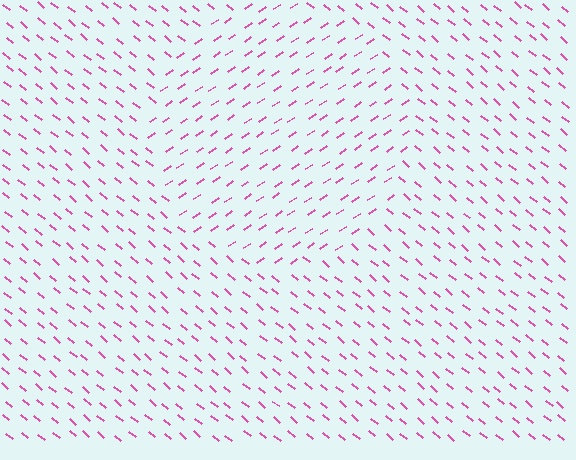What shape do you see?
I see a circle.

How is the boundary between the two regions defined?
The boundary is defined purely by a change in line orientation (approximately 75 degrees difference). All lines are the same color and thickness.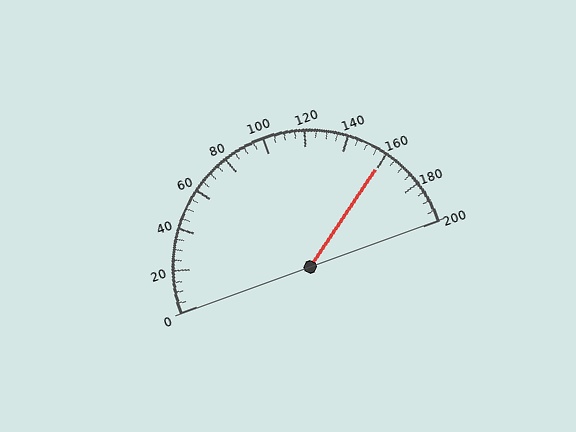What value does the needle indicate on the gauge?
The needle indicates approximately 160.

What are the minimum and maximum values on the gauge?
The gauge ranges from 0 to 200.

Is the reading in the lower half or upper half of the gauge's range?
The reading is in the upper half of the range (0 to 200).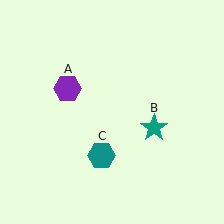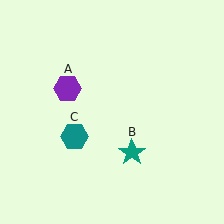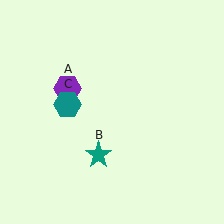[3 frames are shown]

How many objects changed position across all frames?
2 objects changed position: teal star (object B), teal hexagon (object C).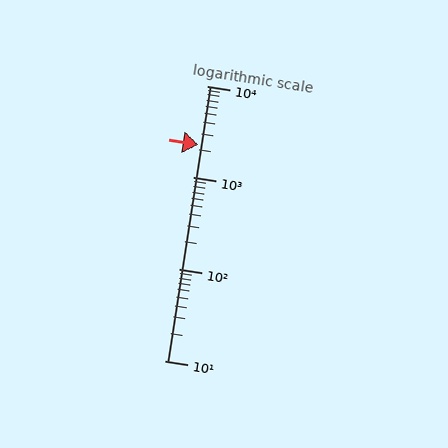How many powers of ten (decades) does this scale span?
The scale spans 3 decades, from 10 to 10000.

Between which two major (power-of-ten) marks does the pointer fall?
The pointer is between 1000 and 10000.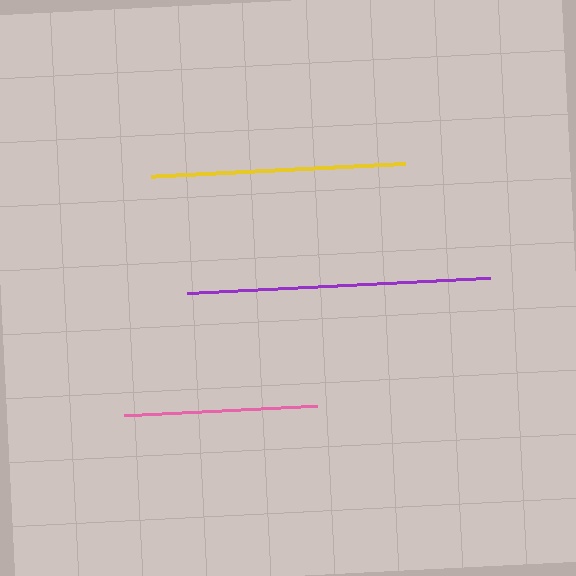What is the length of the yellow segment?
The yellow segment is approximately 253 pixels long.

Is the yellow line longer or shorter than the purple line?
The purple line is longer than the yellow line.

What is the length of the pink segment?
The pink segment is approximately 194 pixels long.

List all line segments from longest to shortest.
From longest to shortest: purple, yellow, pink.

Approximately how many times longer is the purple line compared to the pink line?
The purple line is approximately 1.6 times the length of the pink line.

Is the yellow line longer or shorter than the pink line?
The yellow line is longer than the pink line.